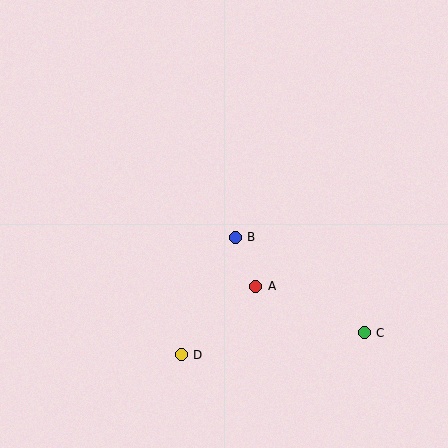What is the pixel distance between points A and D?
The distance between A and D is 101 pixels.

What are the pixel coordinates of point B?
Point B is at (235, 237).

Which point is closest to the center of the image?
Point B at (235, 237) is closest to the center.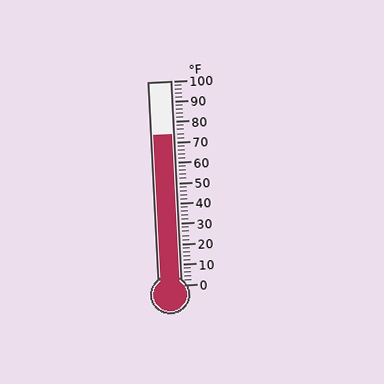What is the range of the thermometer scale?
The thermometer scale ranges from 0°F to 100°F.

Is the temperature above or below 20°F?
The temperature is above 20°F.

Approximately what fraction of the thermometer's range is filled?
The thermometer is filled to approximately 75% of its range.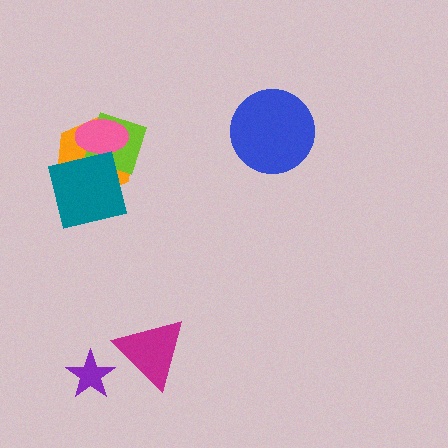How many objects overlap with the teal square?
2 objects overlap with the teal square.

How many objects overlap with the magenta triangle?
0 objects overlap with the magenta triangle.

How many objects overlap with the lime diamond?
3 objects overlap with the lime diamond.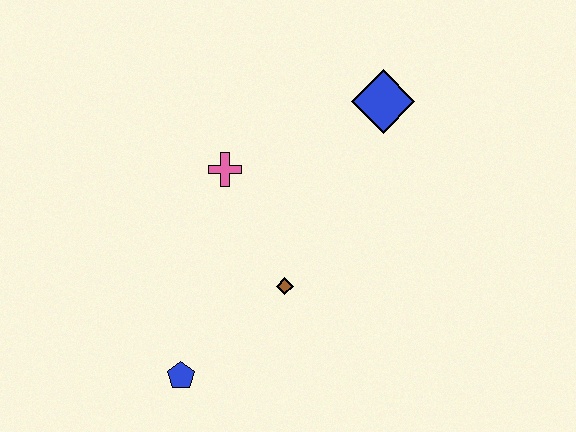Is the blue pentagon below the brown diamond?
Yes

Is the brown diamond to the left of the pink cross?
No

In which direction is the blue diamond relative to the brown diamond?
The blue diamond is above the brown diamond.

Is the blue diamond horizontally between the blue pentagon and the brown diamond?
No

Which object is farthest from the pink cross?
The blue pentagon is farthest from the pink cross.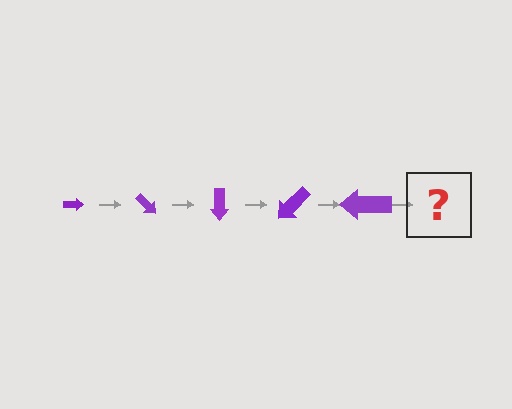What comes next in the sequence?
The next element should be an arrow, larger than the previous one and rotated 225 degrees from the start.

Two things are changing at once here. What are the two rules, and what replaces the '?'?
The two rules are that the arrow grows larger each step and it rotates 45 degrees each step. The '?' should be an arrow, larger than the previous one and rotated 225 degrees from the start.